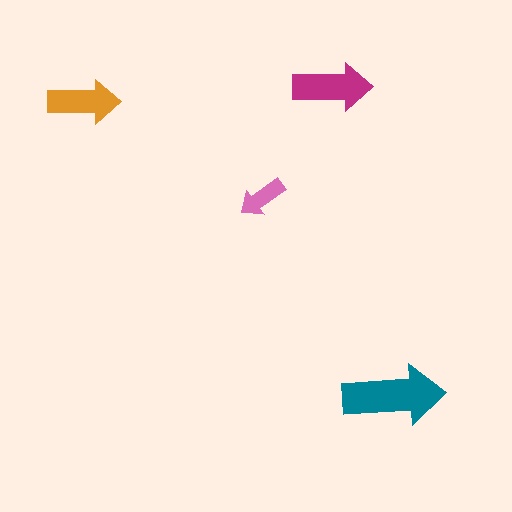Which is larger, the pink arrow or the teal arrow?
The teal one.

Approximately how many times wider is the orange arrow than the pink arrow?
About 1.5 times wider.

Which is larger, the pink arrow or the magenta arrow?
The magenta one.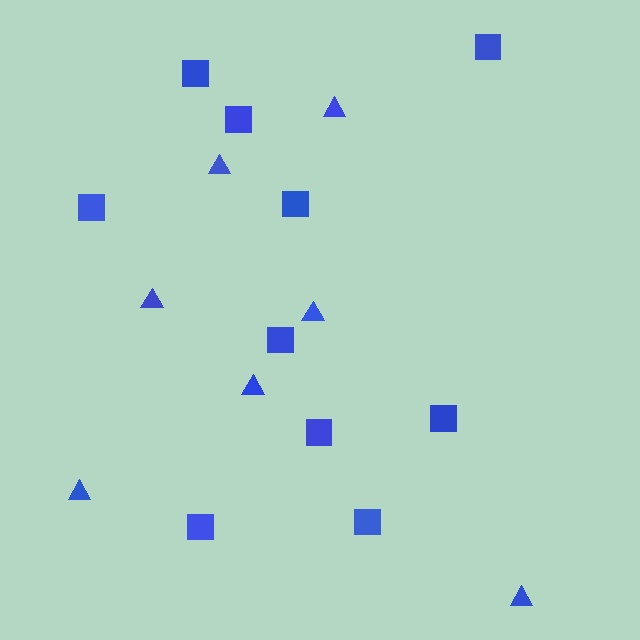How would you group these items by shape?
There are 2 groups: one group of squares (10) and one group of triangles (7).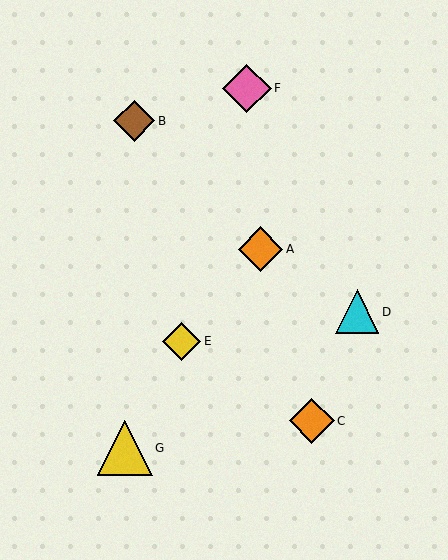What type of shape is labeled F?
Shape F is a pink diamond.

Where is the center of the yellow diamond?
The center of the yellow diamond is at (182, 341).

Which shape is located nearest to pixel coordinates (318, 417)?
The orange diamond (labeled C) at (312, 421) is nearest to that location.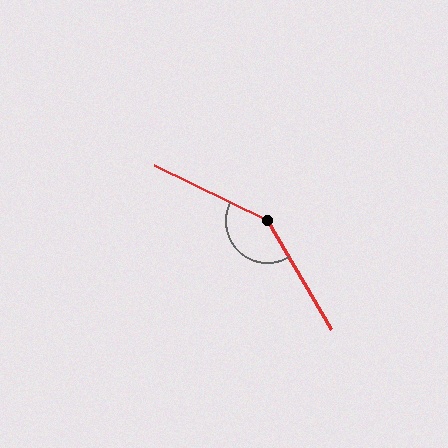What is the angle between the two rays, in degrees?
Approximately 147 degrees.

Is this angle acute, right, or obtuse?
It is obtuse.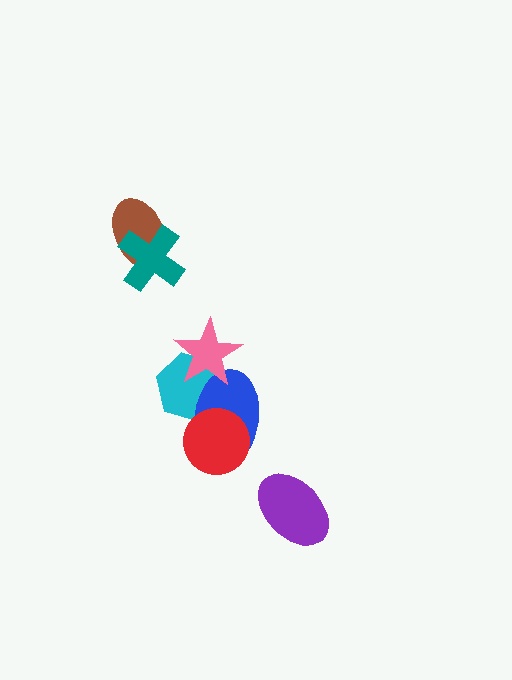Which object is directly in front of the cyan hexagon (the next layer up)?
The blue ellipse is directly in front of the cyan hexagon.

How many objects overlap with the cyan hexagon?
3 objects overlap with the cyan hexagon.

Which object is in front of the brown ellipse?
The teal cross is in front of the brown ellipse.